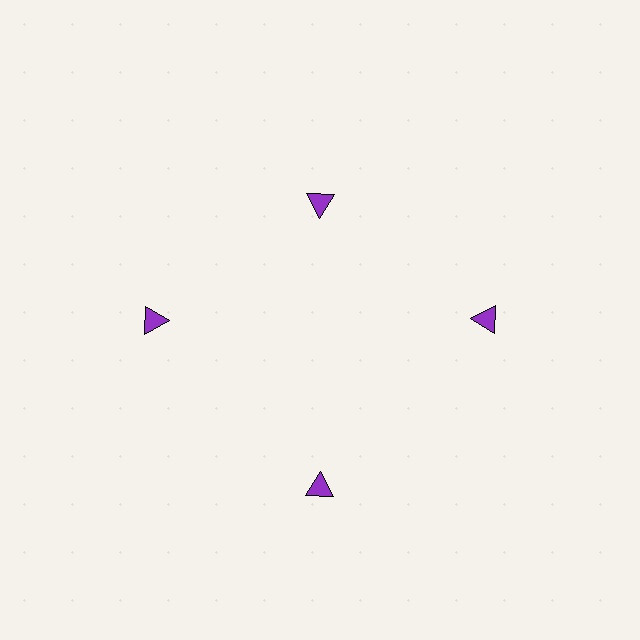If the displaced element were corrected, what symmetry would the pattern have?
It would have 4-fold rotational symmetry — the pattern would map onto itself every 90 degrees.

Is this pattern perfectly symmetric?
No. The 4 purple triangles are arranged in a ring, but one element near the 12 o'clock position is pulled inward toward the center, breaking the 4-fold rotational symmetry.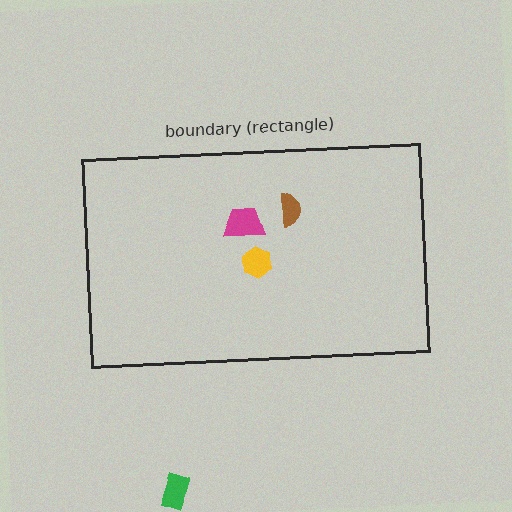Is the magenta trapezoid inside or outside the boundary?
Inside.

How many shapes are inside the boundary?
3 inside, 1 outside.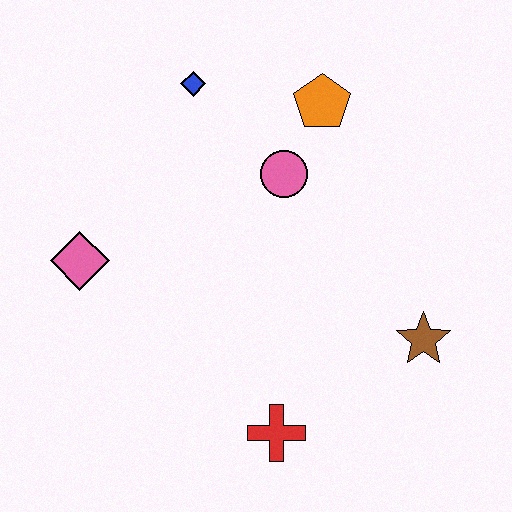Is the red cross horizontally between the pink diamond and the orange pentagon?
Yes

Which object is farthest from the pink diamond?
The brown star is farthest from the pink diamond.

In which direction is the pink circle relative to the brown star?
The pink circle is above the brown star.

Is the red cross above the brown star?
No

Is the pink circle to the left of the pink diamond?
No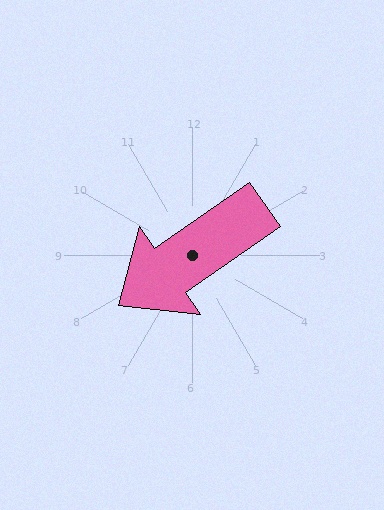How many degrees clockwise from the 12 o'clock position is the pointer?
Approximately 235 degrees.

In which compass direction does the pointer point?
Southwest.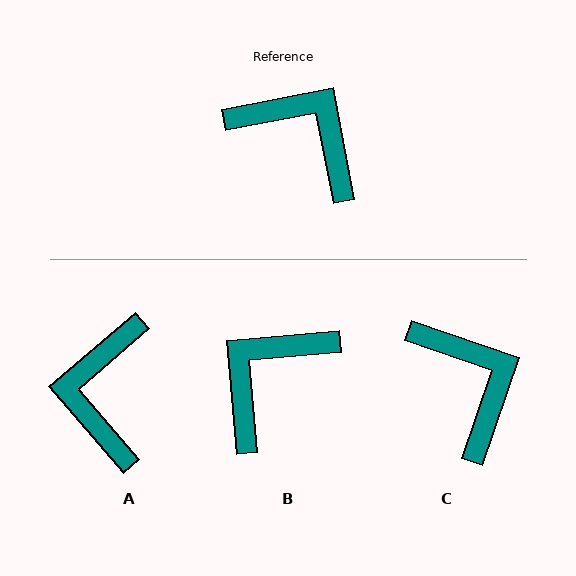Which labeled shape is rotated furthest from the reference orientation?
A, about 120 degrees away.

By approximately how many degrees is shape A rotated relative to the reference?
Approximately 120 degrees counter-clockwise.